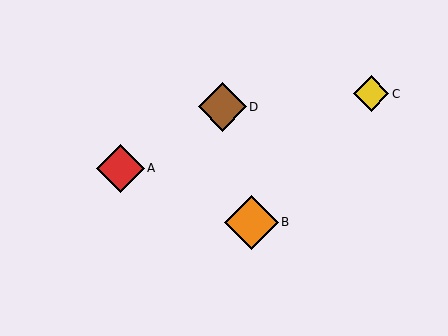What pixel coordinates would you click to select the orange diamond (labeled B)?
Click at (251, 222) to select the orange diamond B.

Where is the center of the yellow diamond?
The center of the yellow diamond is at (371, 94).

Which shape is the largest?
The orange diamond (labeled B) is the largest.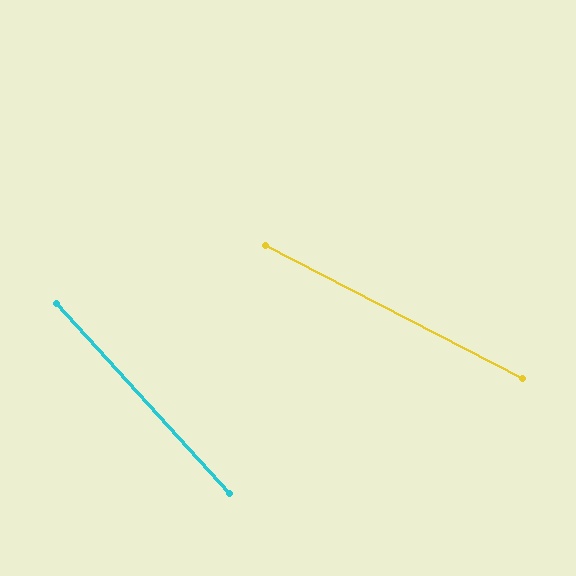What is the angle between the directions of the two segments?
Approximately 20 degrees.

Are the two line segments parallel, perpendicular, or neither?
Neither parallel nor perpendicular — they differ by about 20°.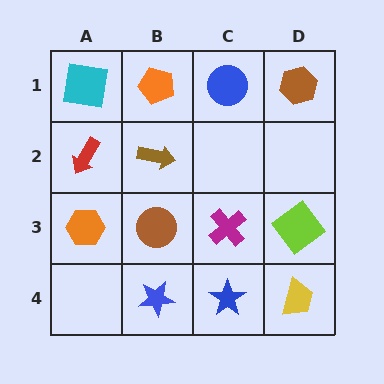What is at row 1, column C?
A blue circle.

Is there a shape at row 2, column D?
No, that cell is empty.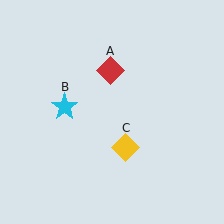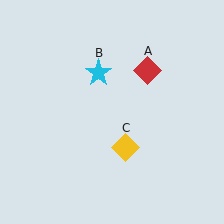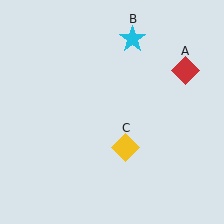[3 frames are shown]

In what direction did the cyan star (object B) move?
The cyan star (object B) moved up and to the right.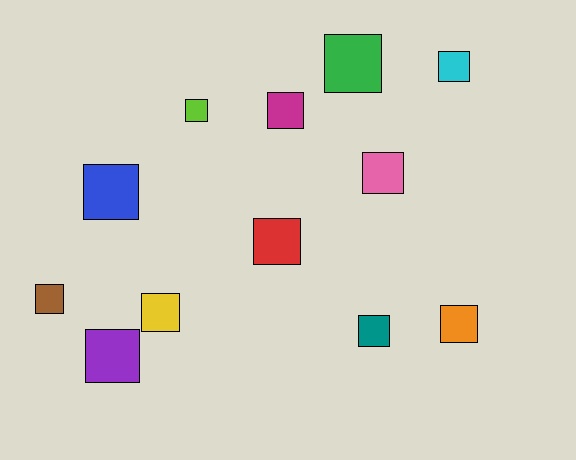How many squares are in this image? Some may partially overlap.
There are 12 squares.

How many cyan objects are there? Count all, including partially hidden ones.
There is 1 cyan object.